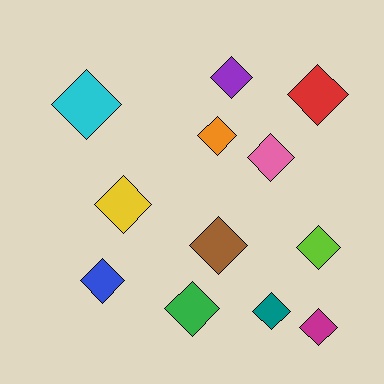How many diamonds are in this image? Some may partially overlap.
There are 12 diamonds.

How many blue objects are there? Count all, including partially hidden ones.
There is 1 blue object.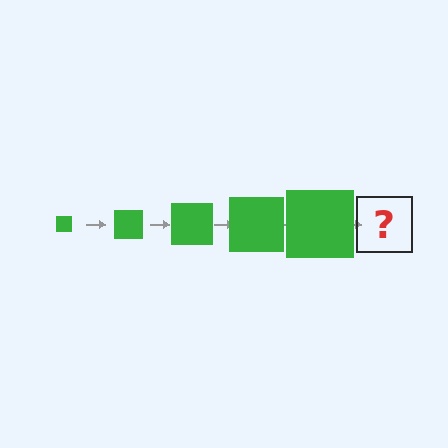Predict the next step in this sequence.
The next step is a green square, larger than the previous one.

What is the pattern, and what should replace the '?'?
The pattern is that the square gets progressively larger each step. The '?' should be a green square, larger than the previous one.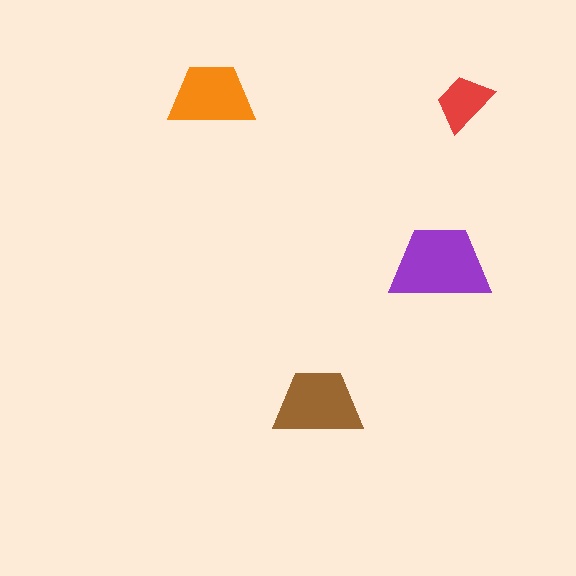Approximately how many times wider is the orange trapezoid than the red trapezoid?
About 1.5 times wider.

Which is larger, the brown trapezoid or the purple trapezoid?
The purple one.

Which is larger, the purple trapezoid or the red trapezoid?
The purple one.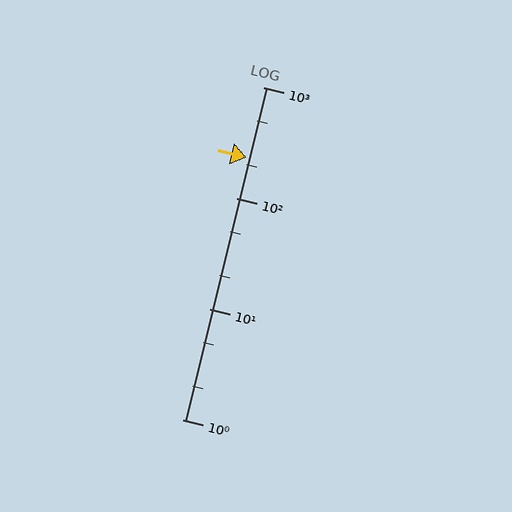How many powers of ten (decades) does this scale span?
The scale spans 3 decades, from 1 to 1000.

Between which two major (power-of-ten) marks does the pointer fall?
The pointer is between 100 and 1000.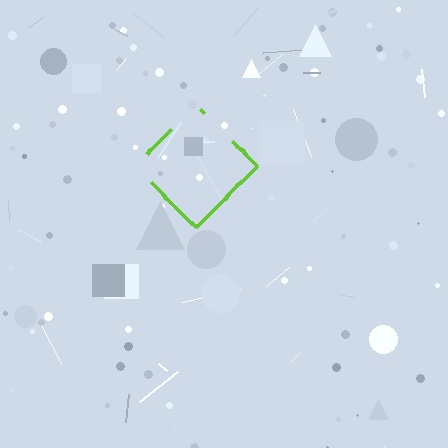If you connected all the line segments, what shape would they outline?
They would outline a diamond.